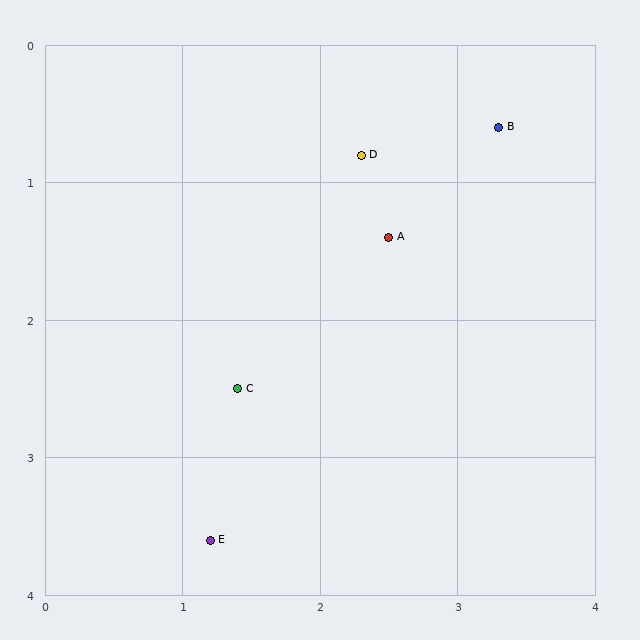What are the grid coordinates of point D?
Point D is at approximately (2.3, 0.8).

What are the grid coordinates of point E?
Point E is at approximately (1.2, 3.6).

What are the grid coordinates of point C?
Point C is at approximately (1.4, 2.5).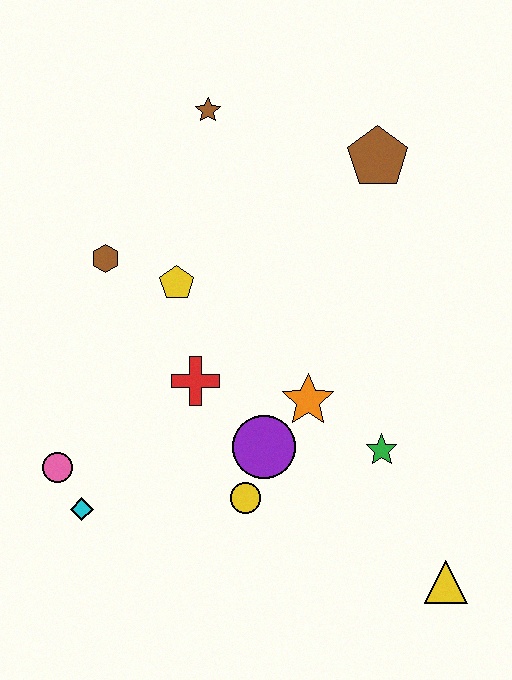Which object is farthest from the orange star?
The brown star is farthest from the orange star.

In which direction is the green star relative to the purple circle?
The green star is to the right of the purple circle.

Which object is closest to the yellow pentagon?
The brown hexagon is closest to the yellow pentagon.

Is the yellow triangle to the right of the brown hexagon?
Yes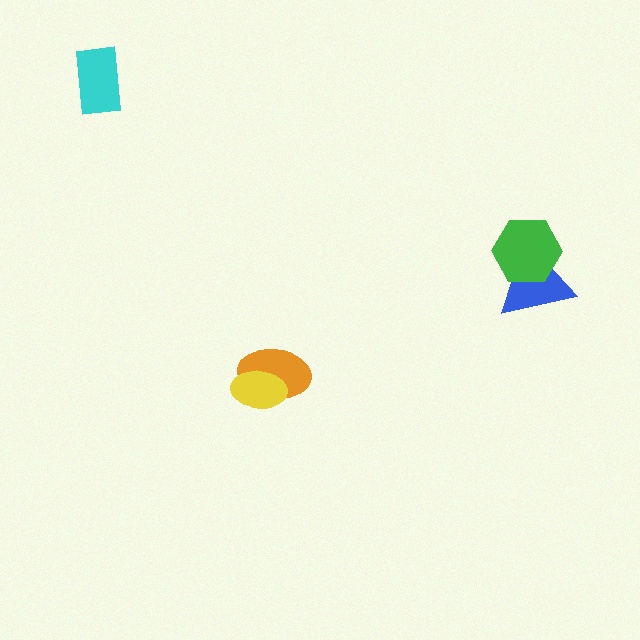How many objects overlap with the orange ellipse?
1 object overlaps with the orange ellipse.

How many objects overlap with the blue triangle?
1 object overlaps with the blue triangle.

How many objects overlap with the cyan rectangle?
0 objects overlap with the cyan rectangle.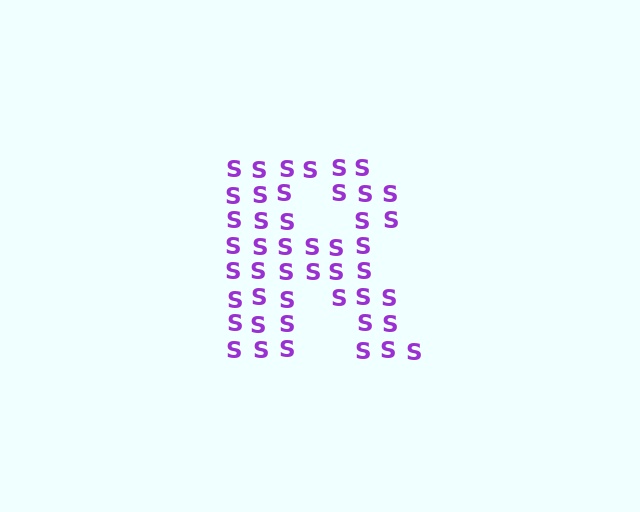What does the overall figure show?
The overall figure shows the letter R.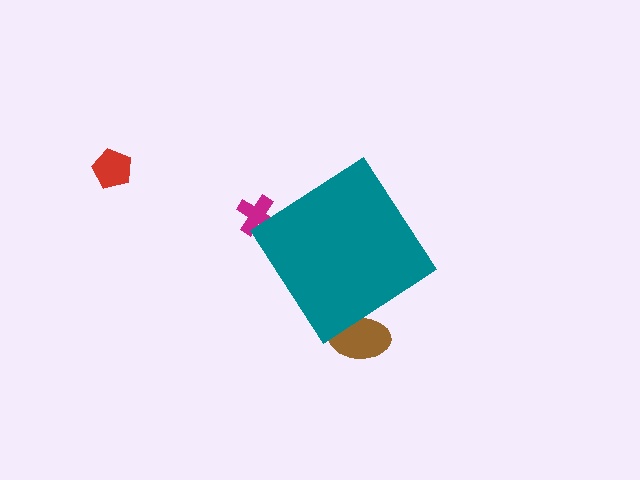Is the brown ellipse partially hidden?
Yes, the brown ellipse is partially hidden behind the teal diamond.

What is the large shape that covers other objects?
A teal diamond.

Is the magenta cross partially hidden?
Yes, the magenta cross is partially hidden behind the teal diamond.